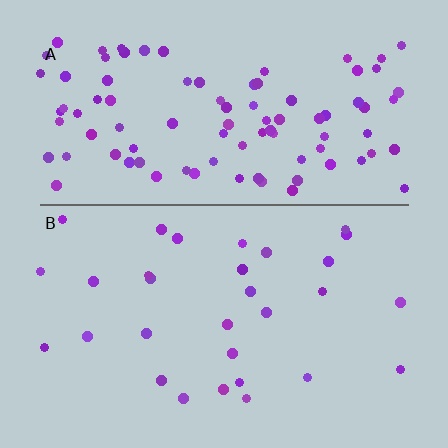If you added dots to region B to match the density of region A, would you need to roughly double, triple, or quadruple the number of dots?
Approximately triple.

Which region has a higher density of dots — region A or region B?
A (the top).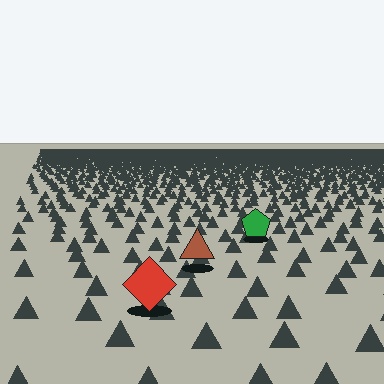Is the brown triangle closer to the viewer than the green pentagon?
Yes. The brown triangle is closer — you can tell from the texture gradient: the ground texture is coarser near it.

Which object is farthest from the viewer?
The green pentagon is farthest from the viewer. It appears smaller and the ground texture around it is denser.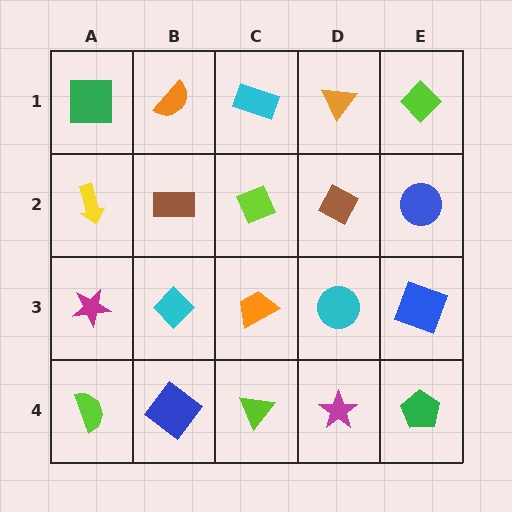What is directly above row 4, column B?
A cyan diamond.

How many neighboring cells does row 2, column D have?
4.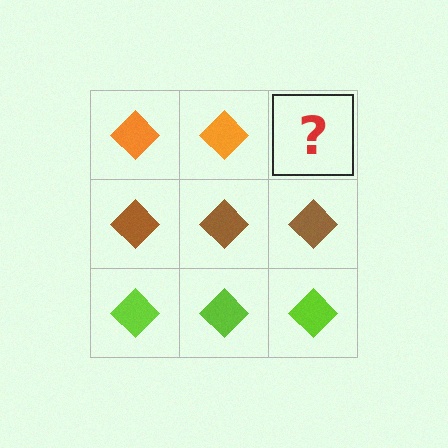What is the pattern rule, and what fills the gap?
The rule is that each row has a consistent color. The gap should be filled with an orange diamond.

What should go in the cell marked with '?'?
The missing cell should contain an orange diamond.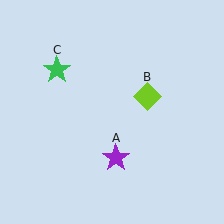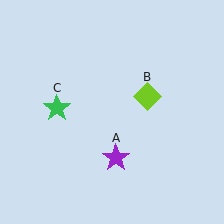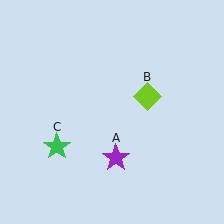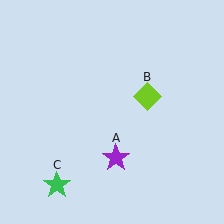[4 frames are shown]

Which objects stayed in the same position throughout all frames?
Purple star (object A) and lime diamond (object B) remained stationary.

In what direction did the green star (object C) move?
The green star (object C) moved down.